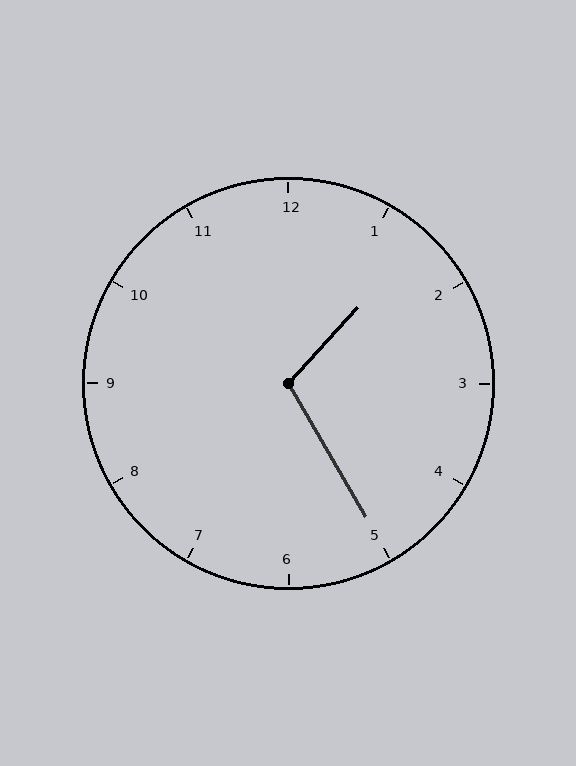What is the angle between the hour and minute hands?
Approximately 108 degrees.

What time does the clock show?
1:25.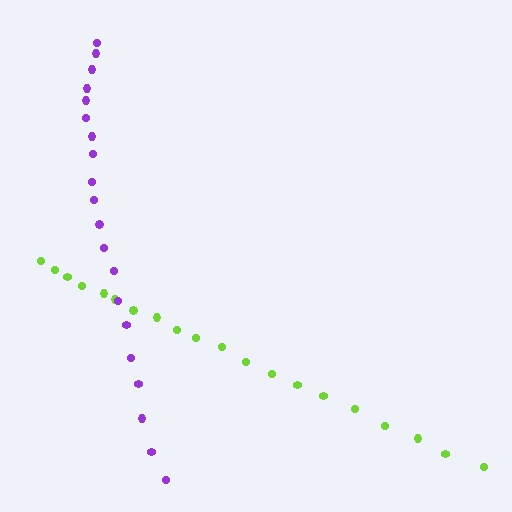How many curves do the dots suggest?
There are 2 distinct paths.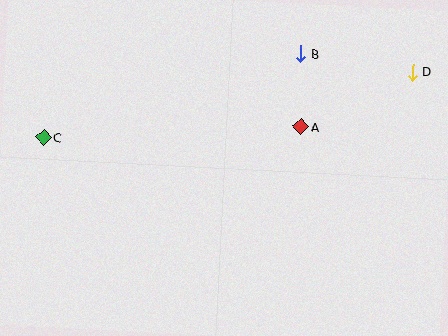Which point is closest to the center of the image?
Point A at (301, 126) is closest to the center.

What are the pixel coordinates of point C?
Point C is at (44, 137).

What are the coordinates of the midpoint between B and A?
The midpoint between B and A is at (301, 90).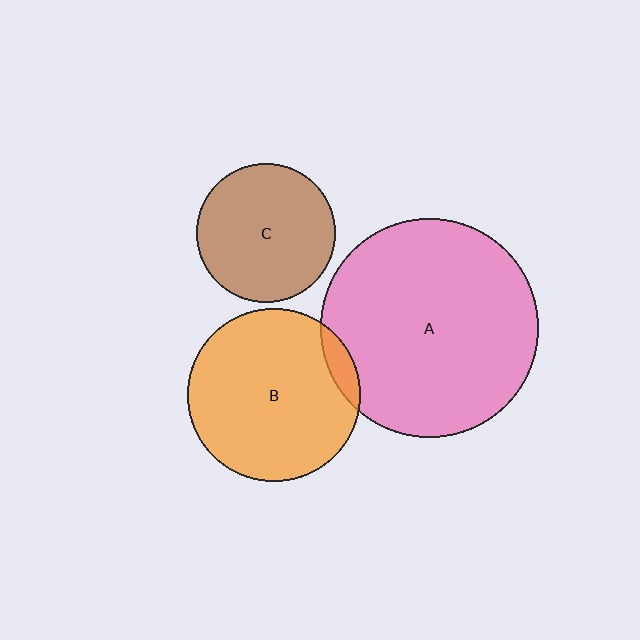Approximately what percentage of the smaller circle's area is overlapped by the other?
Approximately 5%.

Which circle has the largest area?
Circle A (pink).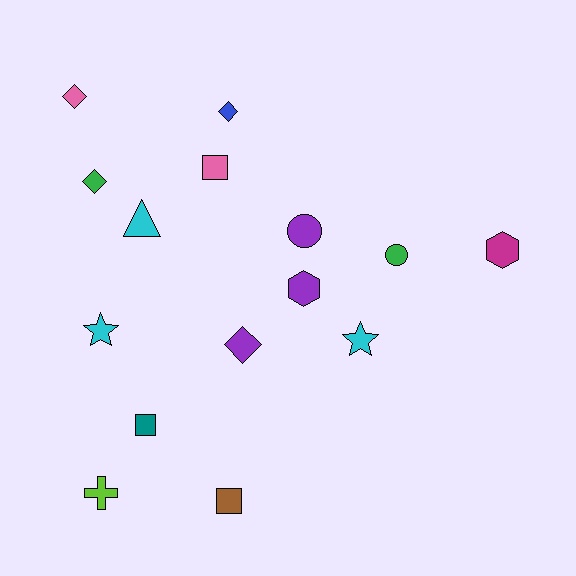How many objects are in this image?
There are 15 objects.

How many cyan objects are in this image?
There are 3 cyan objects.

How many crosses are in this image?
There is 1 cross.